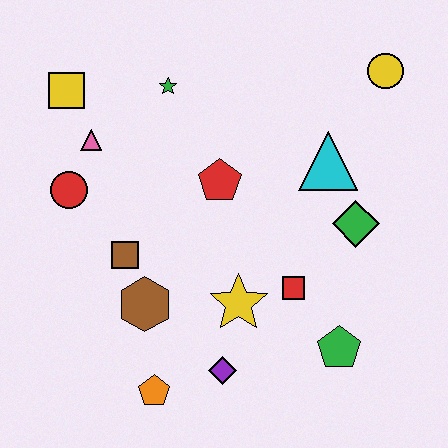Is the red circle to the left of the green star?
Yes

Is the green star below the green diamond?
No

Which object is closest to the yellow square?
The pink triangle is closest to the yellow square.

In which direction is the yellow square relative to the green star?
The yellow square is to the left of the green star.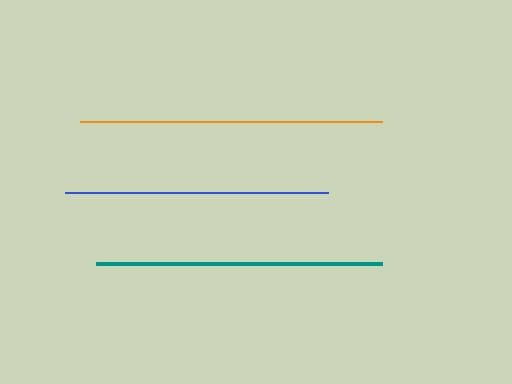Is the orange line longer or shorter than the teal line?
The orange line is longer than the teal line.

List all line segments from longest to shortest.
From longest to shortest: orange, teal, blue.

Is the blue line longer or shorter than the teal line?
The teal line is longer than the blue line.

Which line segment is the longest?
The orange line is the longest at approximately 302 pixels.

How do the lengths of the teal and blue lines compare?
The teal and blue lines are approximately the same length.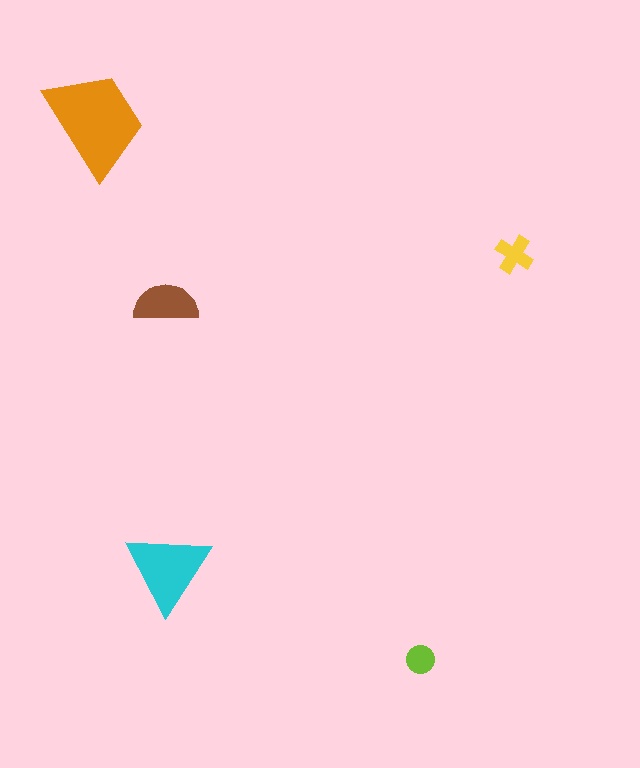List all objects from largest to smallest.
The orange trapezoid, the cyan triangle, the brown semicircle, the yellow cross, the lime circle.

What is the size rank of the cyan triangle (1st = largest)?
2nd.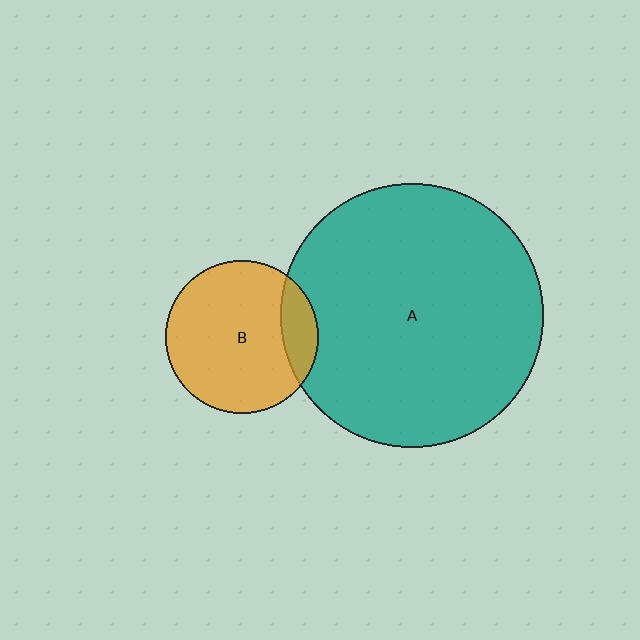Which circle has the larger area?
Circle A (teal).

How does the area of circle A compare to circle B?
Approximately 3.0 times.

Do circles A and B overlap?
Yes.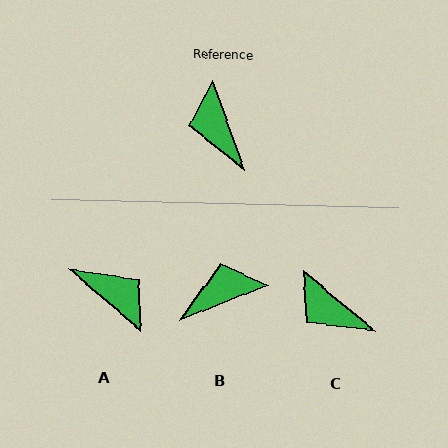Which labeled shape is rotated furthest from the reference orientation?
A, about 150 degrees away.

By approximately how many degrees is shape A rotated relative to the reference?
Approximately 150 degrees clockwise.